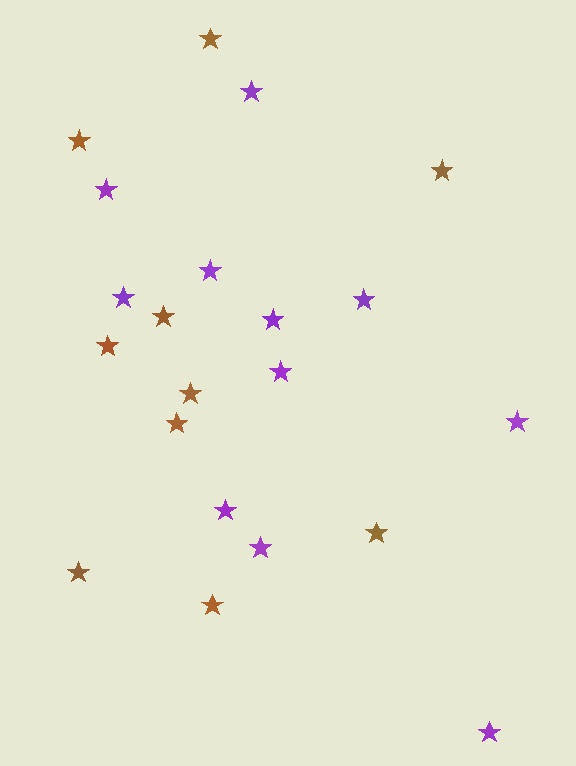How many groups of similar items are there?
There are 2 groups: one group of brown stars (10) and one group of purple stars (11).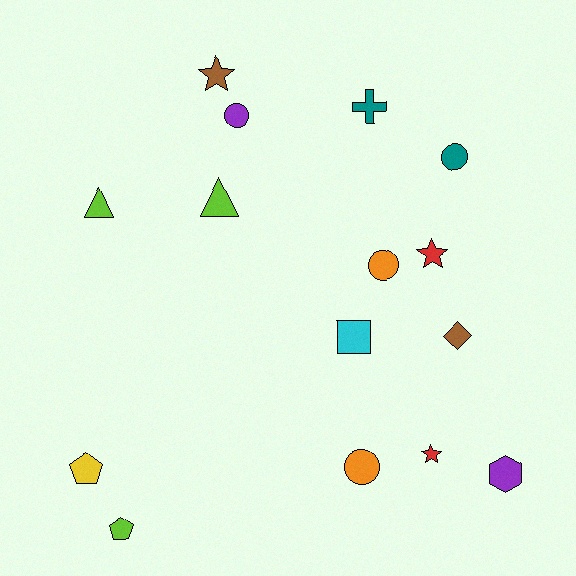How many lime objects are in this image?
There are 3 lime objects.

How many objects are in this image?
There are 15 objects.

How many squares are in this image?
There is 1 square.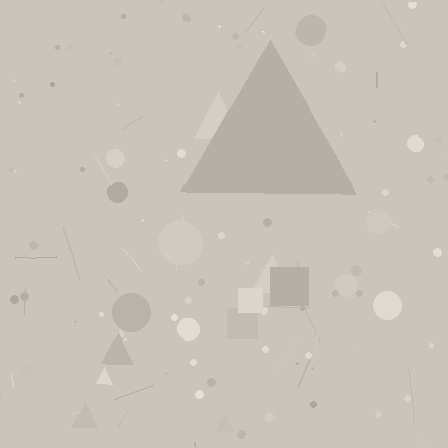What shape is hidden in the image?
A triangle is hidden in the image.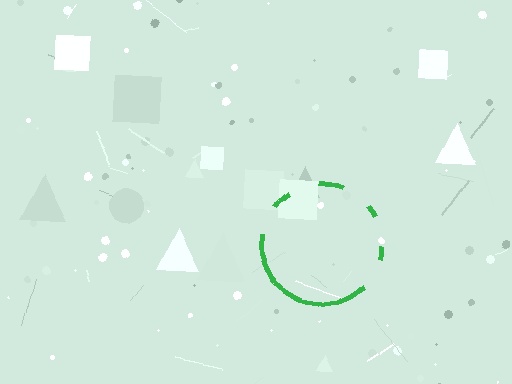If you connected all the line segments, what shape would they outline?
They would outline a circle.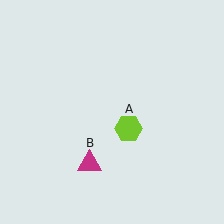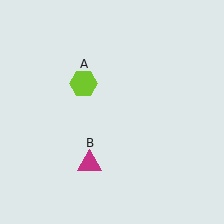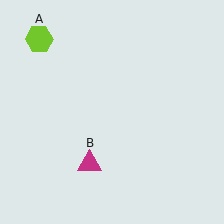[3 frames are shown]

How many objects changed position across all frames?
1 object changed position: lime hexagon (object A).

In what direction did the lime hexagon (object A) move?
The lime hexagon (object A) moved up and to the left.